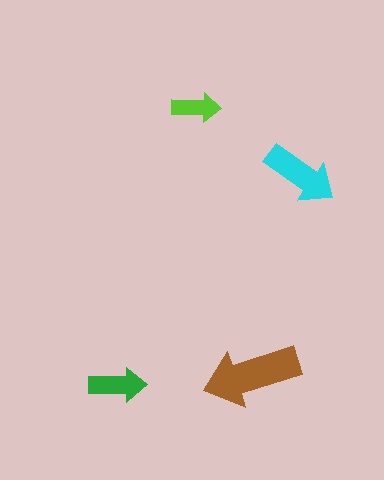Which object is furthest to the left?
The green arrow is leftmost.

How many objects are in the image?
There are 4 objects in the image.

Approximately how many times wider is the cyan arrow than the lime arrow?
About 1.5 times wider.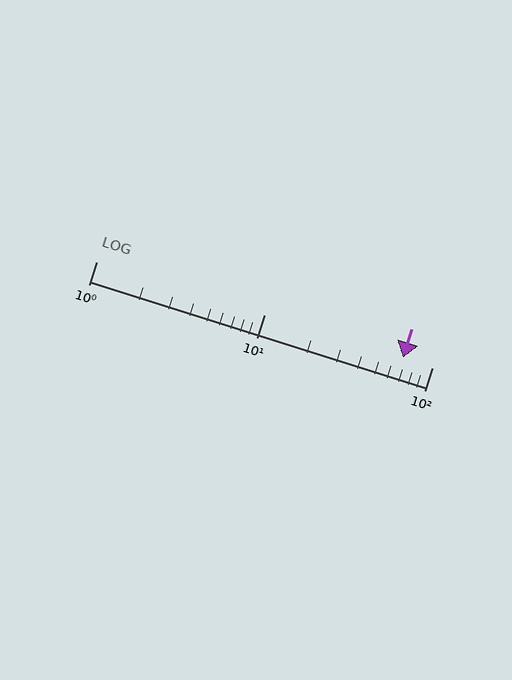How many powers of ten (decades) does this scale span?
The scale spans 2 decades, from 1 to 100.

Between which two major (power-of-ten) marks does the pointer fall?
The pointer is between 10 and 100.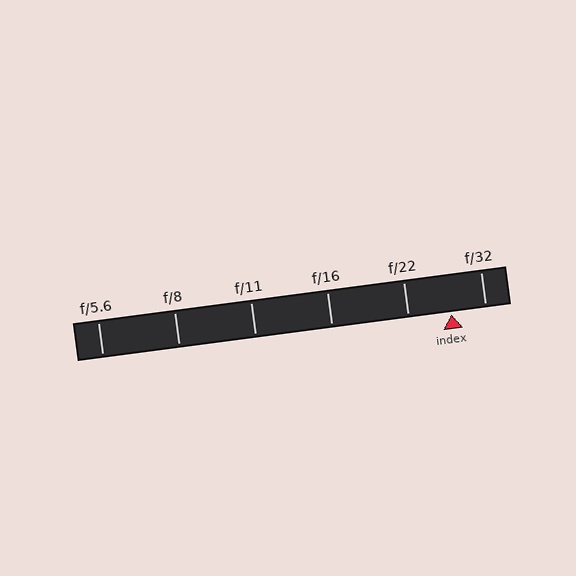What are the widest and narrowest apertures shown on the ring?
The widest aperture shown is f/5.6 and the narrowest is f/32.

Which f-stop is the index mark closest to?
The index mark is closest to f/32.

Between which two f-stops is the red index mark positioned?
The index mark is between f/22 and f/32.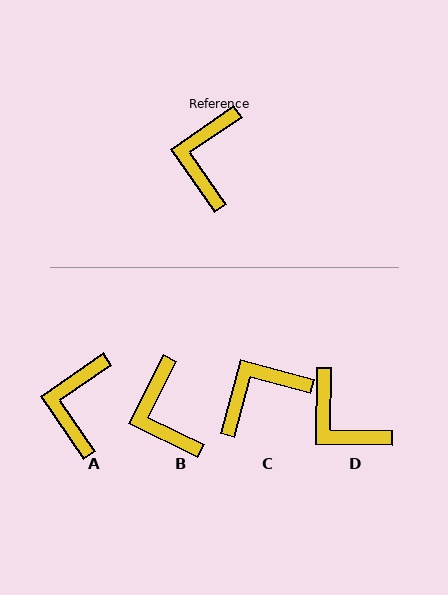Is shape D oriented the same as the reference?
No, it is off by about 54 degrees.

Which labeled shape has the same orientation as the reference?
A.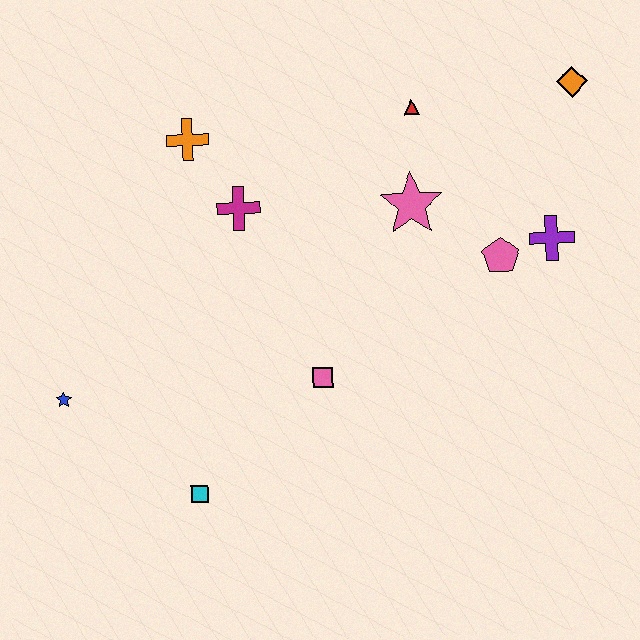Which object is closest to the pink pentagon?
The purple cross is closest to the pink pentagon.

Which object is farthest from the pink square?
The orange diamond is farthest from the pink square.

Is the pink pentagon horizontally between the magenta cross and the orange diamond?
Yes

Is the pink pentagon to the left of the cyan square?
No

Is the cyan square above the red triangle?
No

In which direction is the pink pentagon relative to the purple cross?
The pink pentagon is to the left of the purple cross.